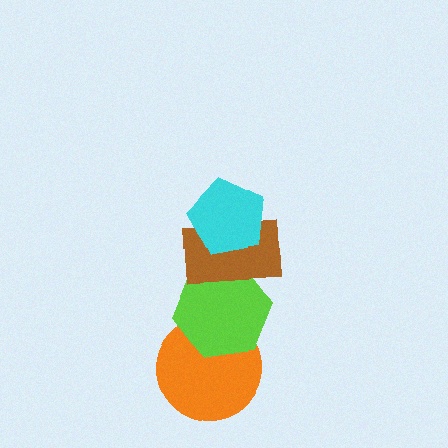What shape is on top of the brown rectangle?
The cyan pentagon is on top of the brown rectangle.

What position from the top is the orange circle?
The orange circle is 4th from the top.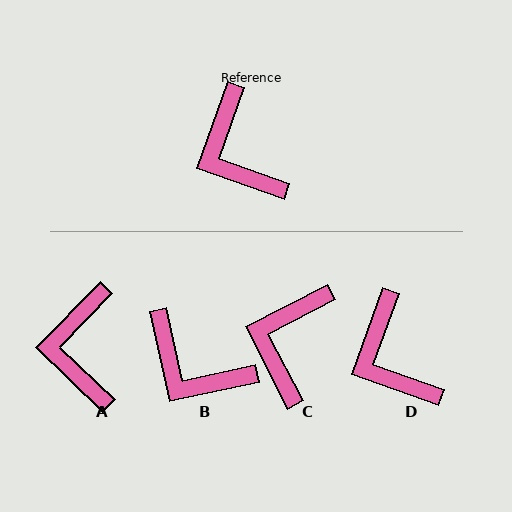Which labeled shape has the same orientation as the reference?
D.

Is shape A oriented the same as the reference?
No, it is off by about 24 degrees.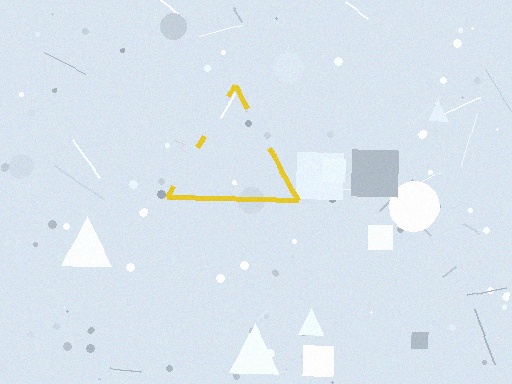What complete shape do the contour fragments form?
The contour fragments form a triangle.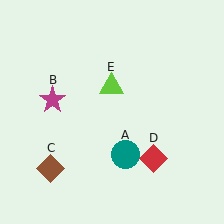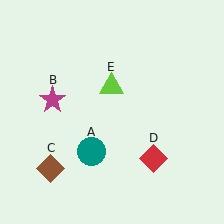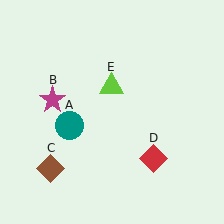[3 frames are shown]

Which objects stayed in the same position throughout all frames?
Magenta star (object B) and brown diamond (object C) and red diamond (object D) and lime triangle (object E) remained stationary.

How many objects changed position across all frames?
1 object changed position: teal circle (object A).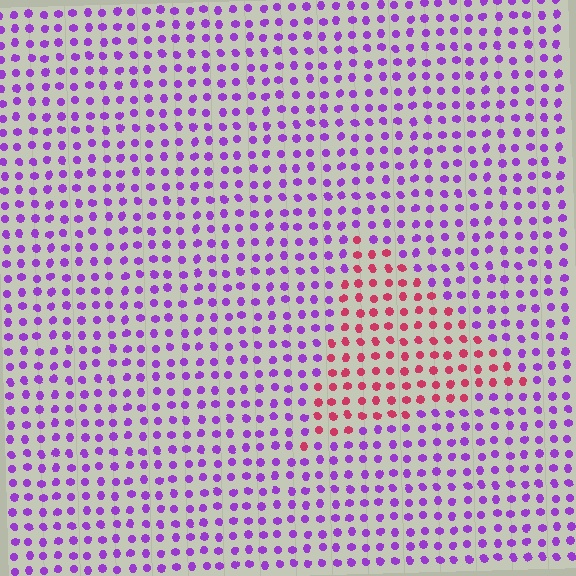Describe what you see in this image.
The image is filled with small purple elements in a uniform arrangement. A triangle-shaped region is visible where the elements are tinted to a slightly different hue, forming a subtle color boundary.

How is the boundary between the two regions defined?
The boundary is defined purely by a slight shift in hue (about 63 degrees). Spacing, size, and orientation are identical on both sides.